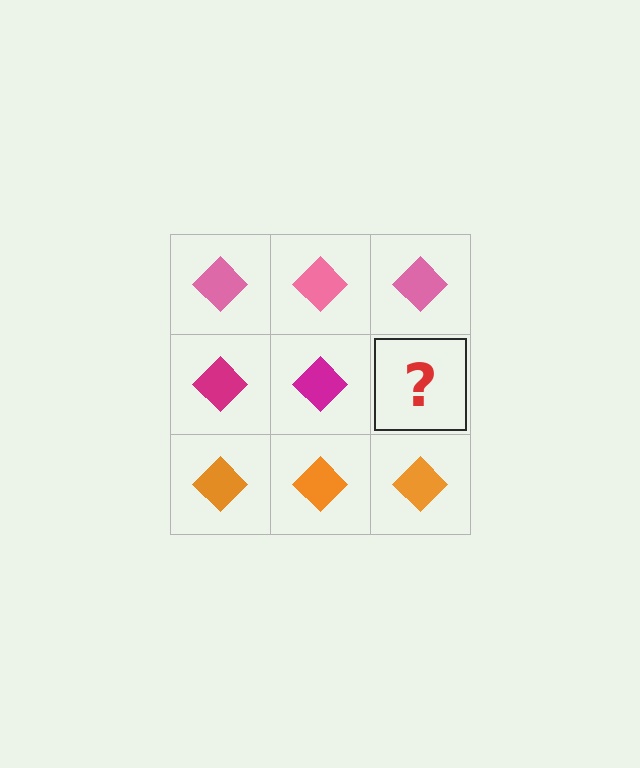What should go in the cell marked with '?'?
The missing cell should contain a magenta diamond.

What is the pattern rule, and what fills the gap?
The rule is that each row has a consistent color. The gap should be filled with a magenta diamond.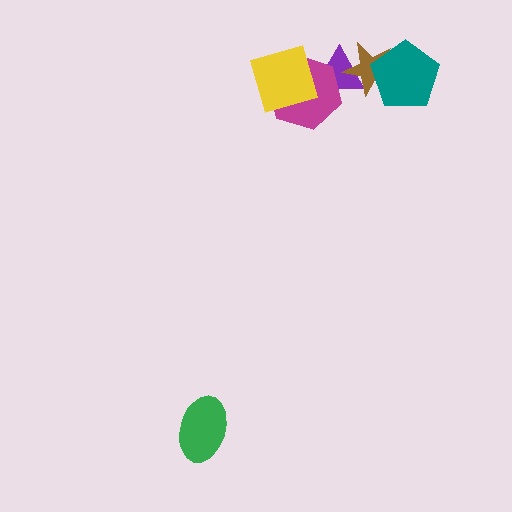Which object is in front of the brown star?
The teal pentagon is in front of the brown star.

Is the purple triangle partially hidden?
Yes, it is partially covered by another shape.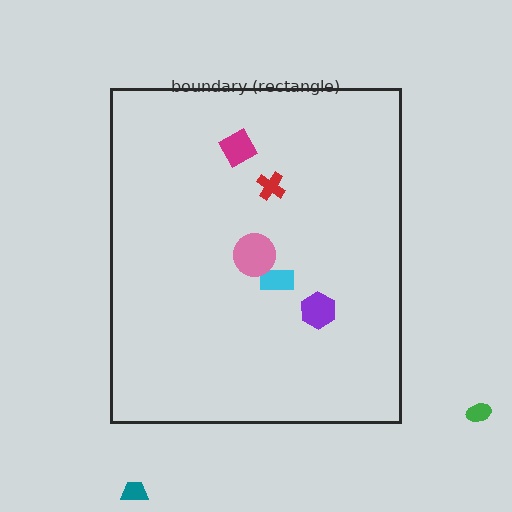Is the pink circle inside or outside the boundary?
Inside.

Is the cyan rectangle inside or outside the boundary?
Inside.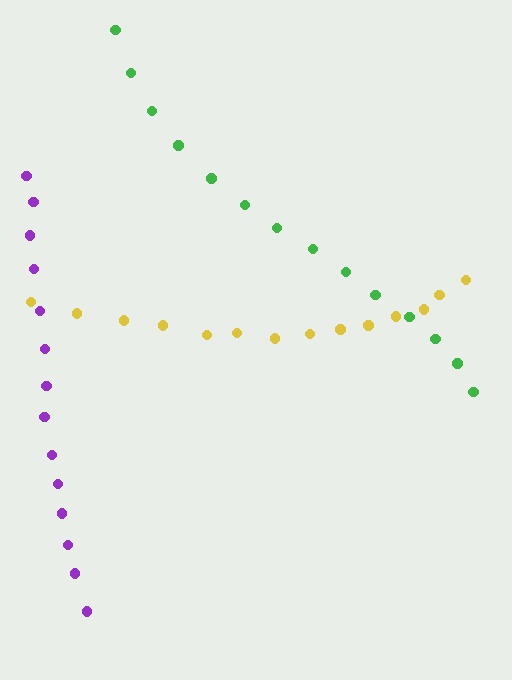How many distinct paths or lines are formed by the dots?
There are 3 distinct paths.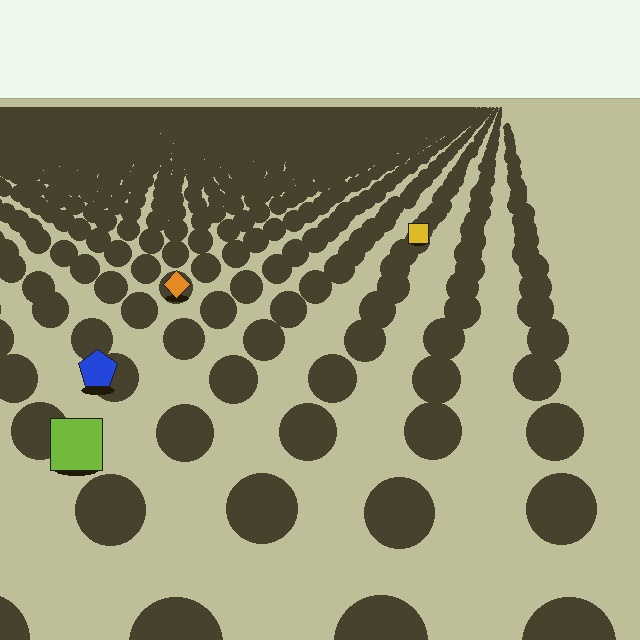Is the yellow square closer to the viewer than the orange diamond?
No. The orange diamond is closer — you can tell from the texture gradient: the ground texture is coarser near it.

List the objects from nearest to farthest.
From nearest to farthest: the lime square, the blue pentagon, the orange diamond, the yellow square.